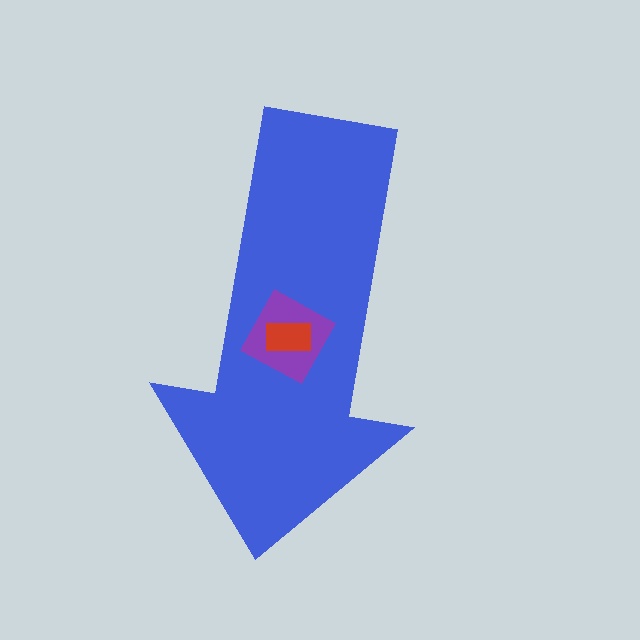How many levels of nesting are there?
3.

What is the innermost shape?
The red rectangle.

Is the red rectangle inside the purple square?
Yes.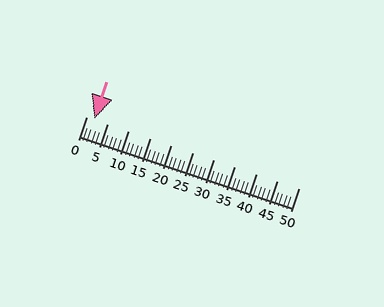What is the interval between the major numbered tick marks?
The major tick marks are spaced 5 units apart.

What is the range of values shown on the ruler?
The ruler shows values from 0 to 50.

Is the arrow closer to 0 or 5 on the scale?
The arrow is closer to 0.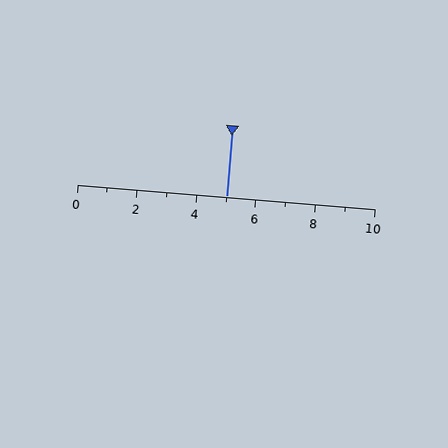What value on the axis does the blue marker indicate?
The marker indicates approximately 5.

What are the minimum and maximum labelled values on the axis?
The axis runs from 0 to 10.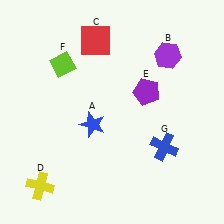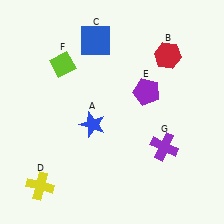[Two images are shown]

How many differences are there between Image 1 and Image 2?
There are 3 differences between the two images.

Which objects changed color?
B changed from purple to red. C changed from red to blue. G changed from blue to purple.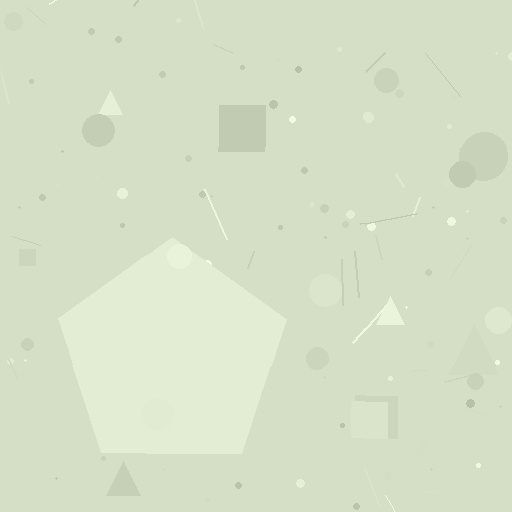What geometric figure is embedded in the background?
A pentagon is embedded in the background.